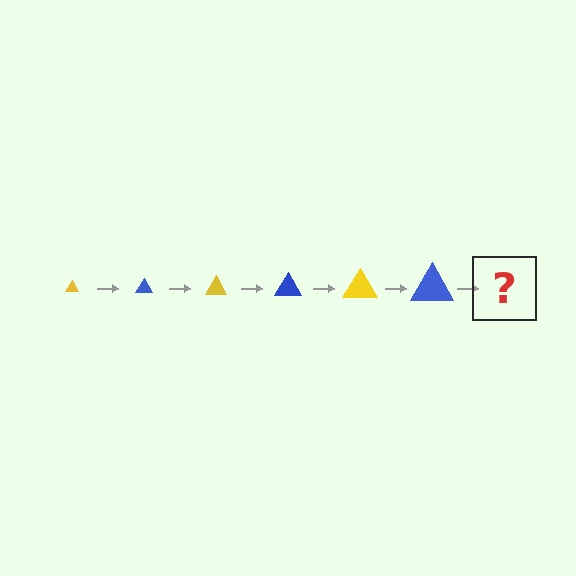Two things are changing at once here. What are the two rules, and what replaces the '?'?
The two rules are that the triangle grows larger each step and the color cycles through yellow and blue. The '?' should be a yellow triangle, larger than the previous one.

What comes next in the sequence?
The next element should be a yellow triangle, larger than the previous one.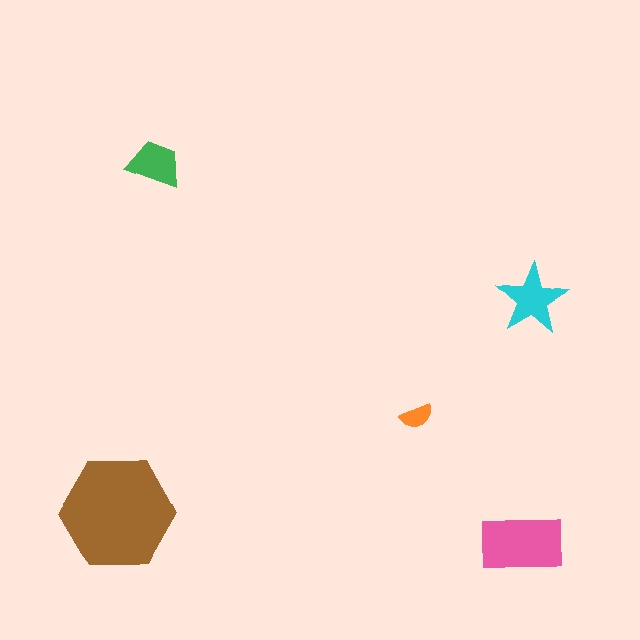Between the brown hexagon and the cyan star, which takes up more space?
The brown hexagon.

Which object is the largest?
The brown hexagon.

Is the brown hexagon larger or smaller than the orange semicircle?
Larger.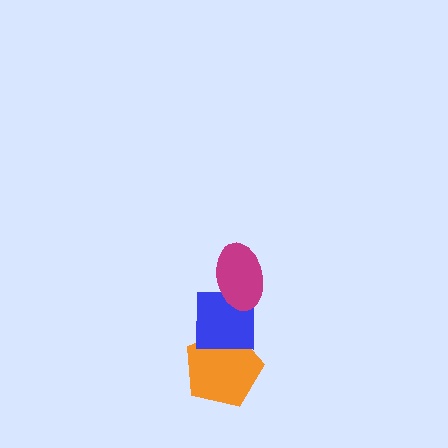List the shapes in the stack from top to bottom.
From top to bottom: the magenta ellipse, the blue square, the orange pentagon.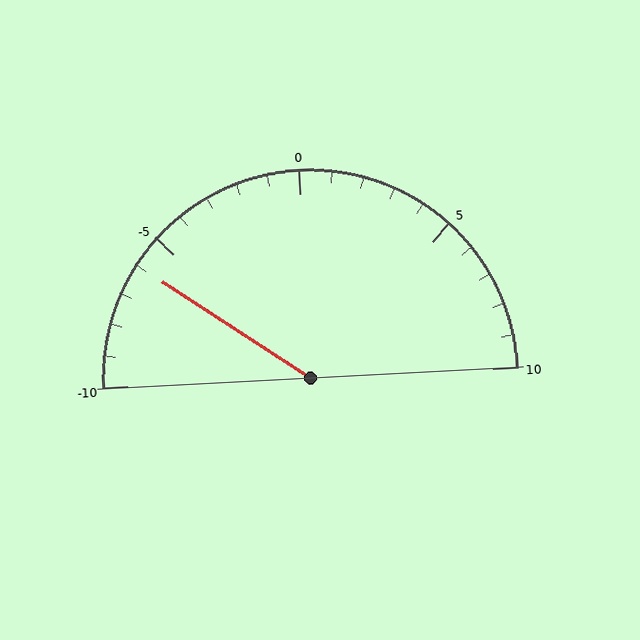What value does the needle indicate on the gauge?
The needle indicates approximately -6.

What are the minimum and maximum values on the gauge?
The gauge ranges from -10 to 10.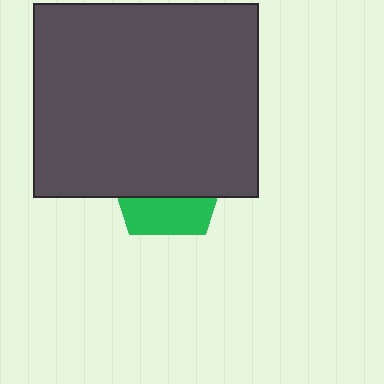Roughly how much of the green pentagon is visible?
A small part of it is visible (roughly 33%).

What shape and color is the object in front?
The object in front is a dark gray rectangle.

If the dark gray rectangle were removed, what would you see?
You would see the complete green pentagon.